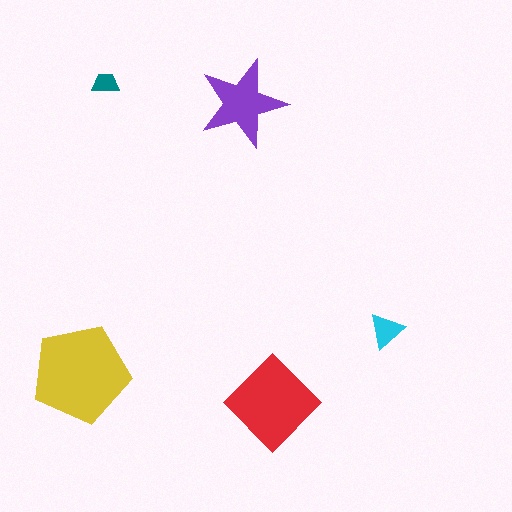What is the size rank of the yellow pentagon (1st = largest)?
1st.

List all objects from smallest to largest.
The teal trapezoid, the cyan triangle, the purple star, the red diamond, the yellow pentagon.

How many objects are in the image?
There are 5 objects in the image.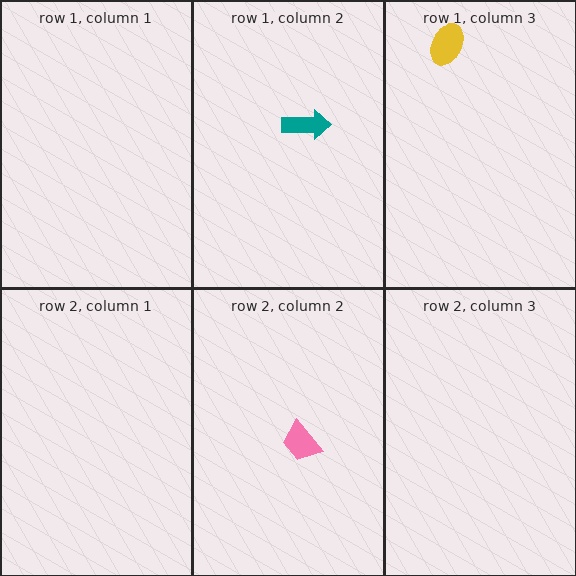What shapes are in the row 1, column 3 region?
The yellow ellipse.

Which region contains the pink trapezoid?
The row 2, column 2 region.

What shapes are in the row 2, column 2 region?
The pink trapezoid.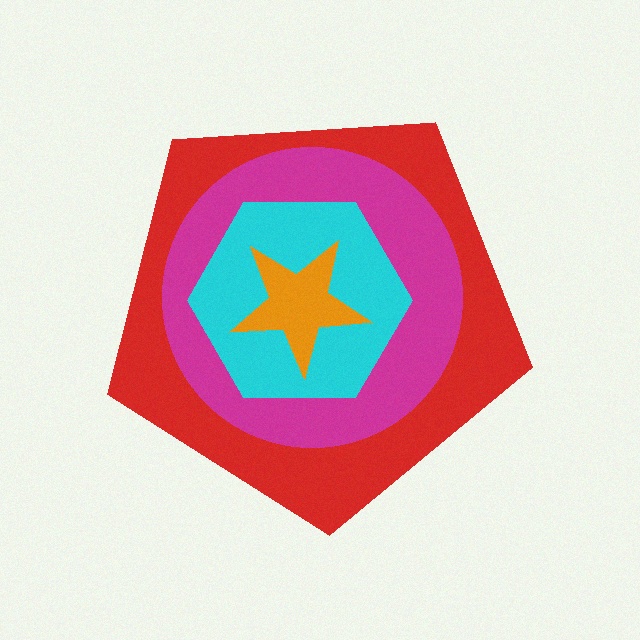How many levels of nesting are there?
4.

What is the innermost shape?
The orange star.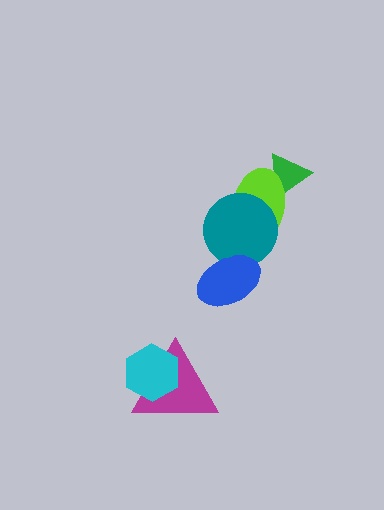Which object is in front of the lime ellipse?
The teal circle is in front of the lime ellipse.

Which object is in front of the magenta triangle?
The cyan hexagon is in front of the magenta triangle.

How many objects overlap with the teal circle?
2 objects overlap with the teal circle.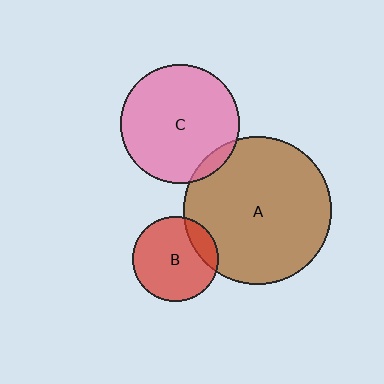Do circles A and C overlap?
Yes.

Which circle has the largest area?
Circle A (brown).